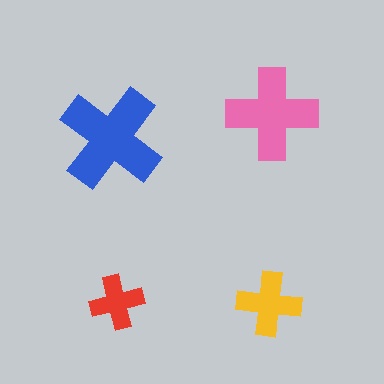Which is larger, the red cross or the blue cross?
The blue one.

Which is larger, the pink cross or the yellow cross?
The pink one.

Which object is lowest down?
The yellow cross is bottommost.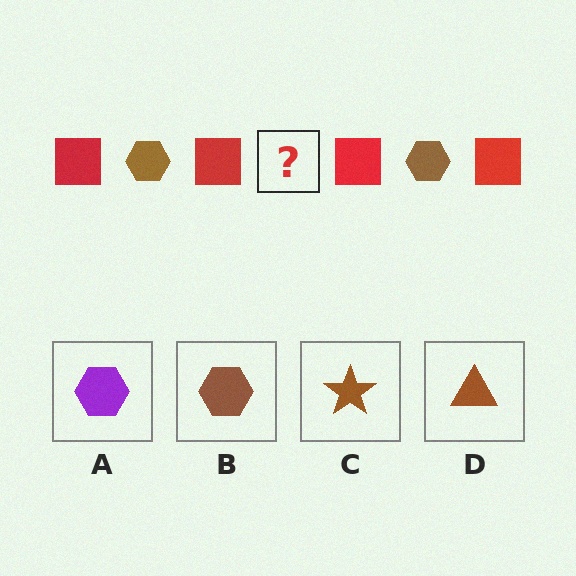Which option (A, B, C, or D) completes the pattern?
B.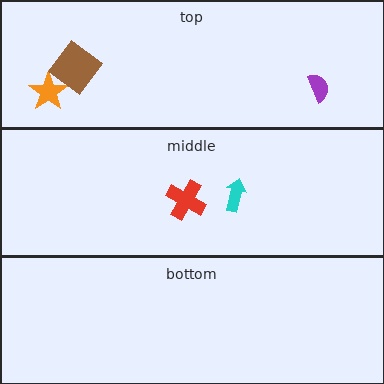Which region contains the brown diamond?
The top region.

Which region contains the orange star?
The top region.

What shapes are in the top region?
The orange star, the purple semicircle, the brown diamond.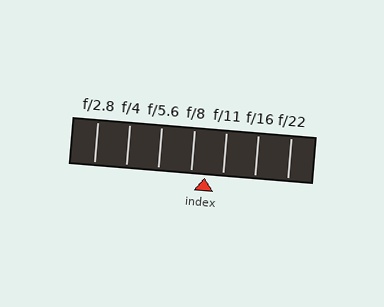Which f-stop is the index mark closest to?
The index mark is closest to f/8.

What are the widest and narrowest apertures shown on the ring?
The widest aperture shown is f/2.8 and the narrowest is f/22.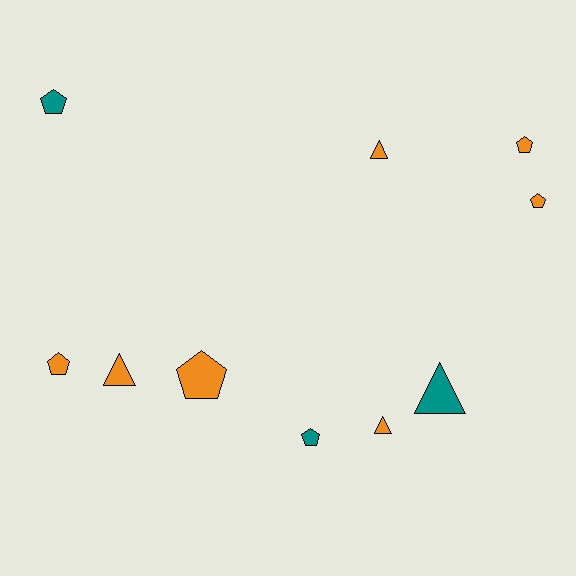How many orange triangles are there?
There are 3 orange triangles.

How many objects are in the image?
There are 10 objects.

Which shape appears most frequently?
Pentagon, with 6 objects.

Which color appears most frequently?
Orange, with 7 objects.